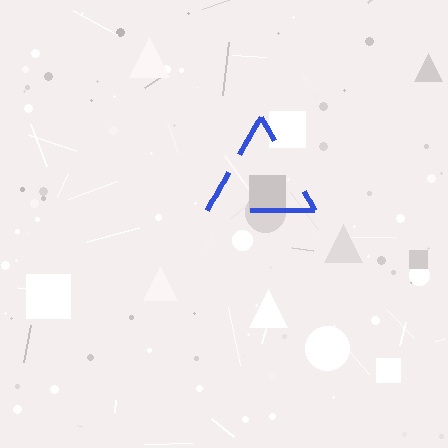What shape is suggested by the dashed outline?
The dashed outline suggests a triangle.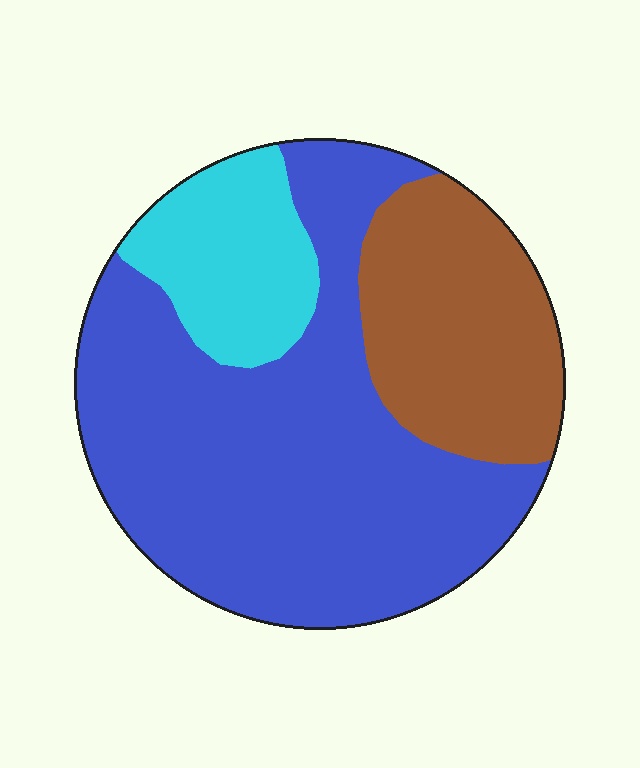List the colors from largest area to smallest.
From largest to smallest: blue, brown, cyan.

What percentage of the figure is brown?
Brown takes up about one quarter (1/4) of the figure.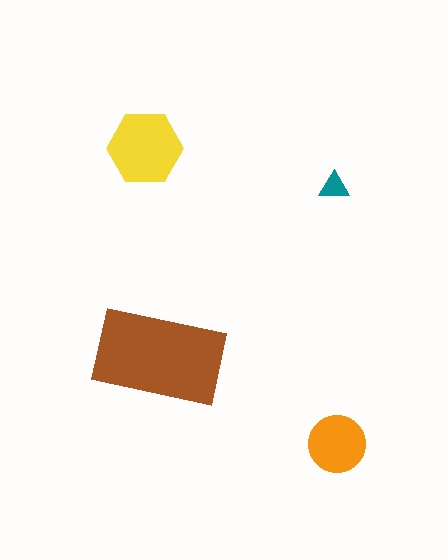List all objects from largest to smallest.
The brown rectangle, the yellow hexagon, the orange circle, the teal triangle.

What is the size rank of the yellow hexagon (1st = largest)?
2nd.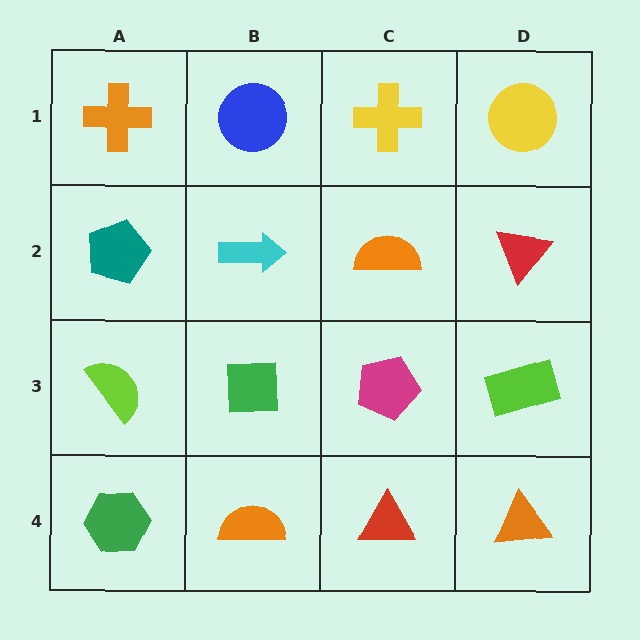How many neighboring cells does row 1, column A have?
2.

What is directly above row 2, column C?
A yellow cross.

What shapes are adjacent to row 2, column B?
A blue circle (row 1, column B), a green square (row 3, column B), a teal pentagon (row 2, column A), an orange semicircle (row 2, column C).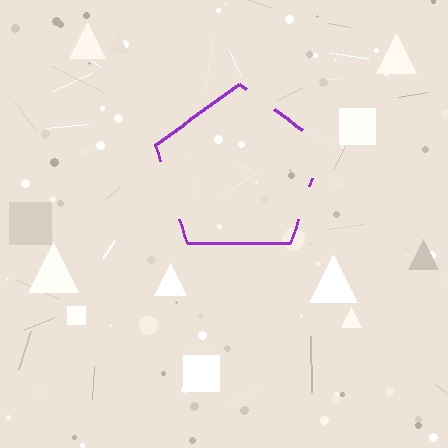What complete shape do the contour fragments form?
The contour fragments form a pentagon.